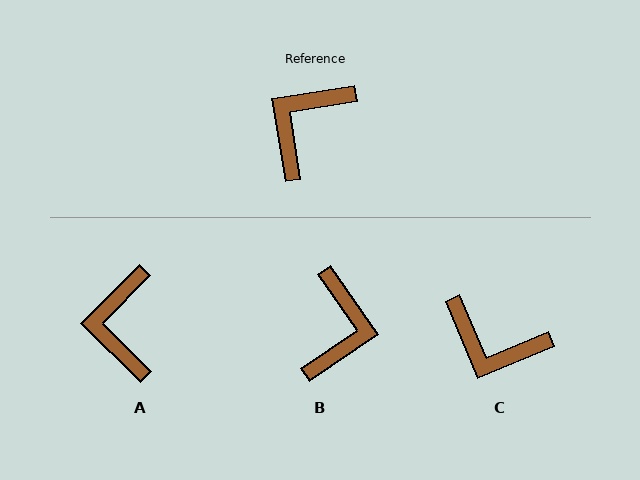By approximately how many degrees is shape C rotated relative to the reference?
Approximately 104 degrees counter-clockwise.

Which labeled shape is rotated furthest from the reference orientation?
B, about 155 degrees away.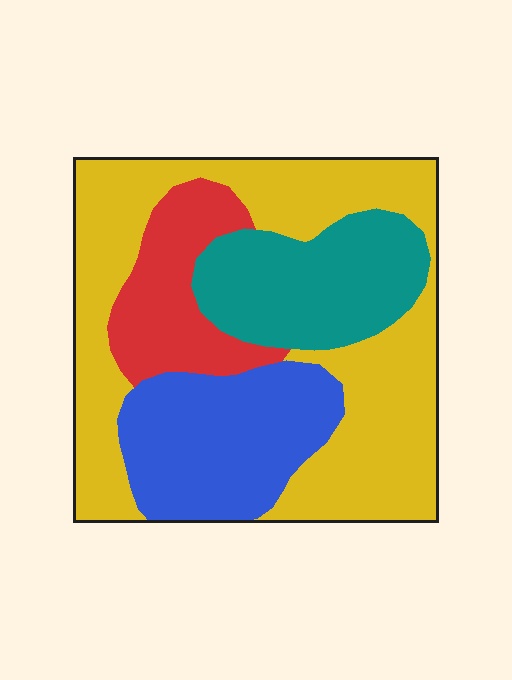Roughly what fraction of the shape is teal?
Teal covers around 20% of the shape.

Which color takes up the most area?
Yellow, at roughly 45%.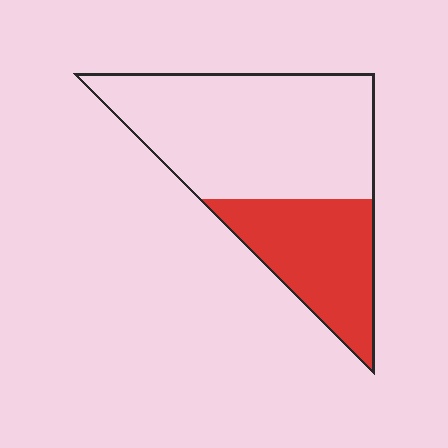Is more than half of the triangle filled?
No.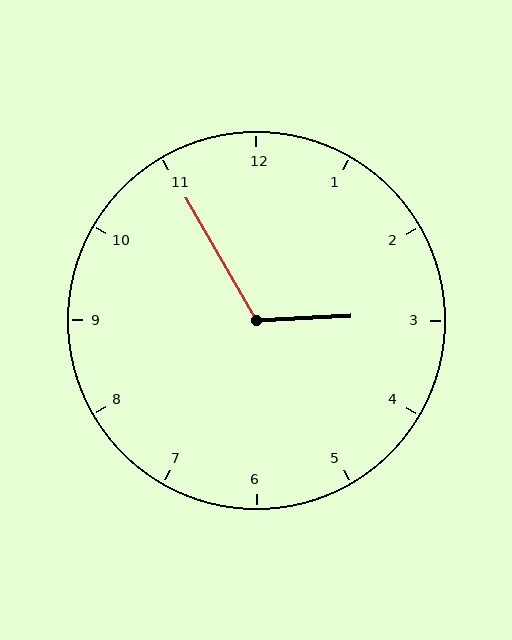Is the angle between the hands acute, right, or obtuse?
It is obtuse.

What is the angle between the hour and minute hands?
Approximately 118 degrees.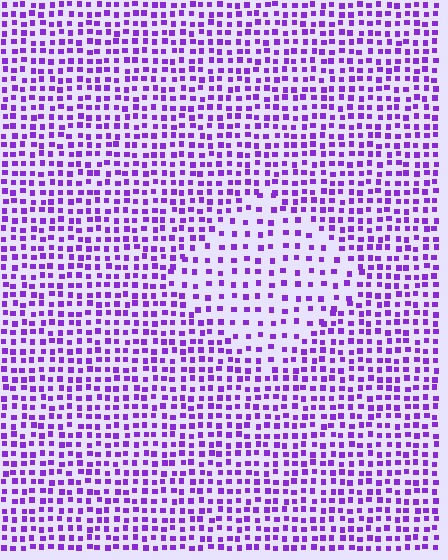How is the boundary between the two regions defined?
The boundary is defined by a change in element density (approximately 1.8x ratio). All elements are the same color, size, and shape.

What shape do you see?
I see a diamond.